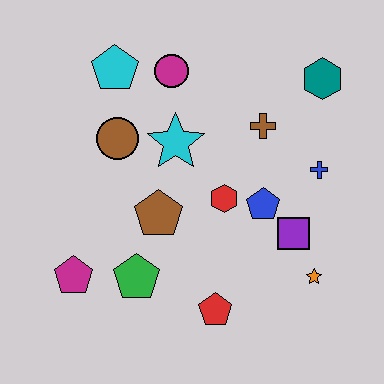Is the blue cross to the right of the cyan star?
Yes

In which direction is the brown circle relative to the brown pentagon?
The brown circle is above the brown pentagon.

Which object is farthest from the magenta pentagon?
The teal hexagon is farthest from the magenta pentagon.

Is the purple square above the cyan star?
No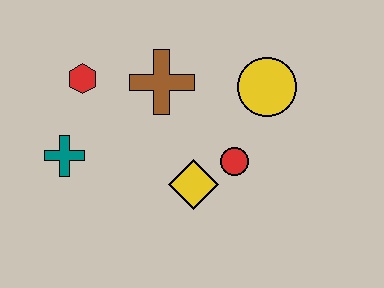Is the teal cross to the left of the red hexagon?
Yes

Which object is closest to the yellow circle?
The red circle is closest to the yellow circle.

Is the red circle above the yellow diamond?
Yes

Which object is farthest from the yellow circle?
The teal cross is farthest from the yellow circle.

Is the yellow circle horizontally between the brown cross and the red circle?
No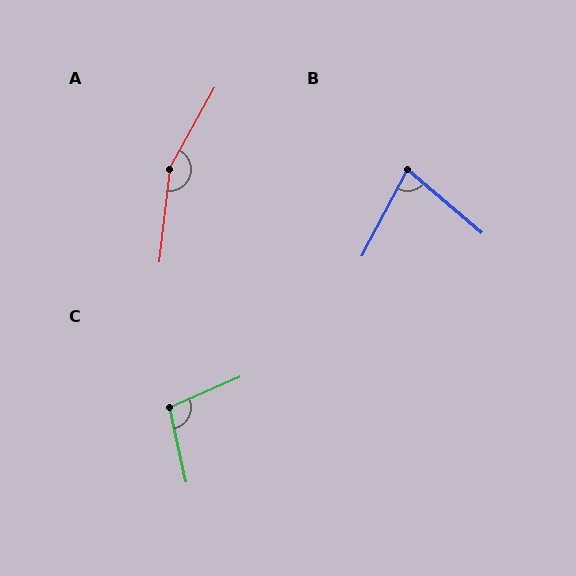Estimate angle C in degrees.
Approximately 101 degrees.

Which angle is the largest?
A, at approximately 157 degrees.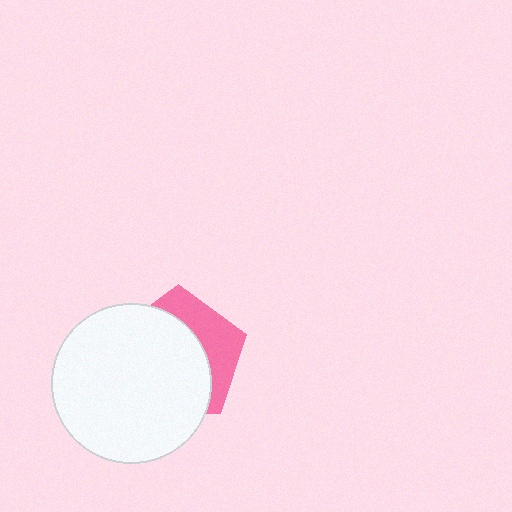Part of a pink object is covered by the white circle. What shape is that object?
It is a pentagon.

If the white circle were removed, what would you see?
You would see the complete pink pentagon.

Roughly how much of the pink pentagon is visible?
A small part of it is visible (roughly 33%).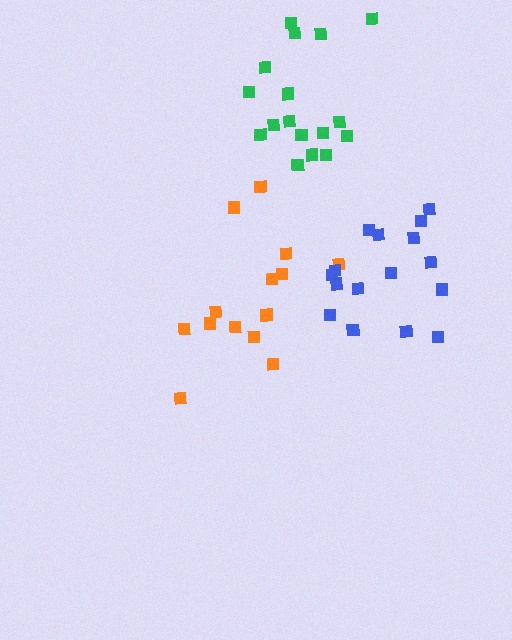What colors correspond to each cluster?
The clusters are colored: orange, green, blue.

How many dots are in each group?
Group 1: 14 dots, Group 2: 17 dots, Group 3: 16 dots (47 total).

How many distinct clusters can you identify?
There are 3 distinct clusters.